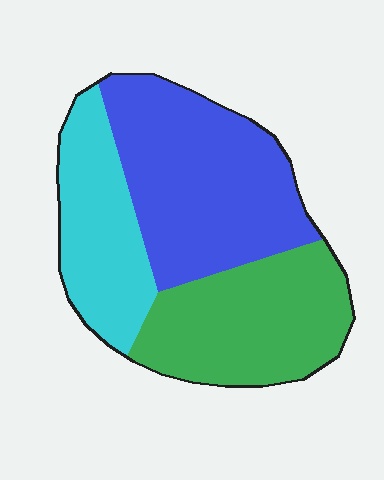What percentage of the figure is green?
Green covers roughly 35% of the figure.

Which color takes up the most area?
Blue, at roughly 40%.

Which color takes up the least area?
Cyan, at roughly 25%.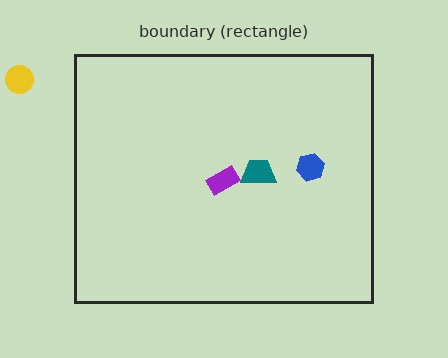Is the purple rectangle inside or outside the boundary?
Inside.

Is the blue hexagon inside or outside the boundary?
Inside.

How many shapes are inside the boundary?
3 inside, 1 outside.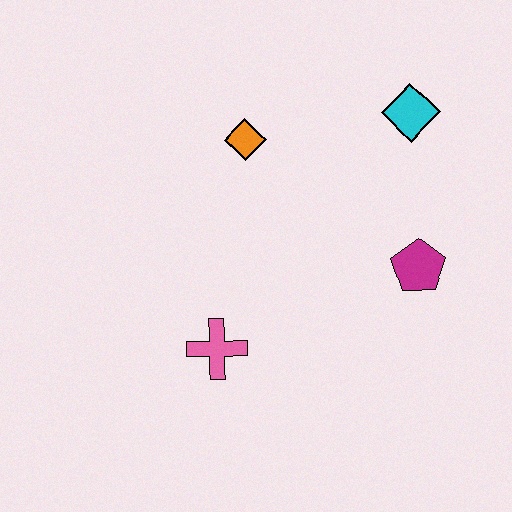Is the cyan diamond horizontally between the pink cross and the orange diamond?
No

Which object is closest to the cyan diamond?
The magenta pentagon is closest to the cyan diamond.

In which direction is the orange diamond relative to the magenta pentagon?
The orange diamond is to the left of the magenta pentagon.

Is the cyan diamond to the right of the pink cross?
Yes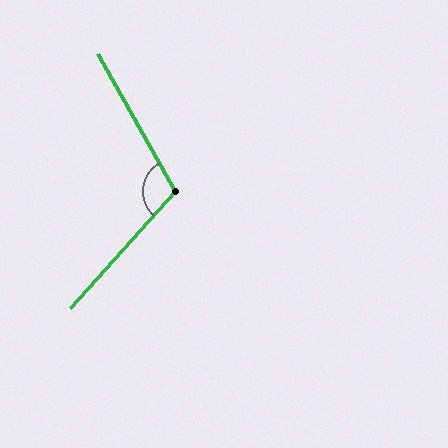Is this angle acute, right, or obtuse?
It is obtuse.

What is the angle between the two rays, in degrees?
Approximately 109 degrees.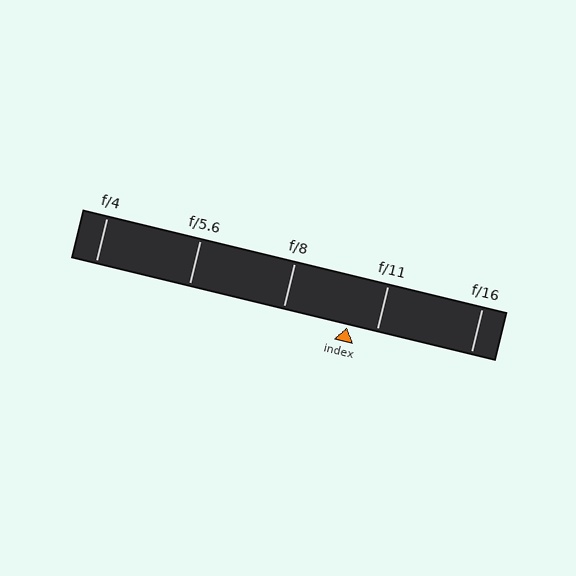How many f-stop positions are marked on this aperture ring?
There are 5 f-stop positions marked.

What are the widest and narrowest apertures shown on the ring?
The widest aperture shown is f/4 and the narrowest is f/16.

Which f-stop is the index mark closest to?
The index mark is closest to f/11.